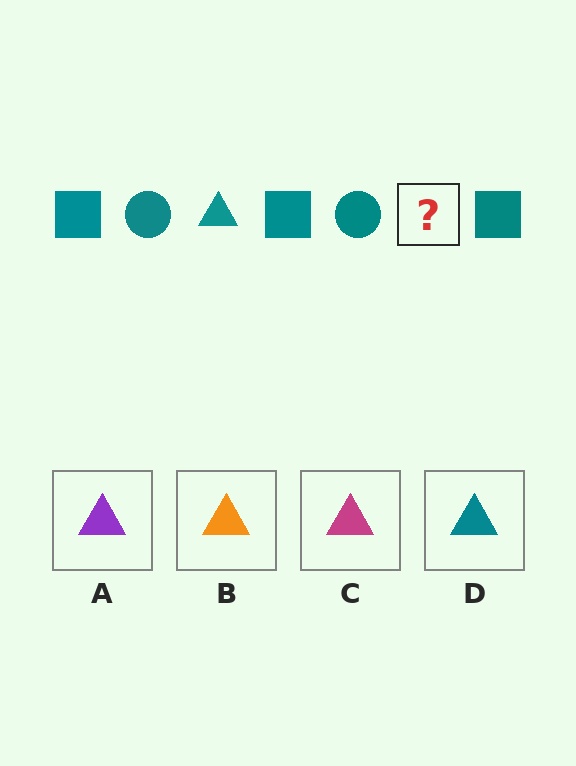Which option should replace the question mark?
Option D.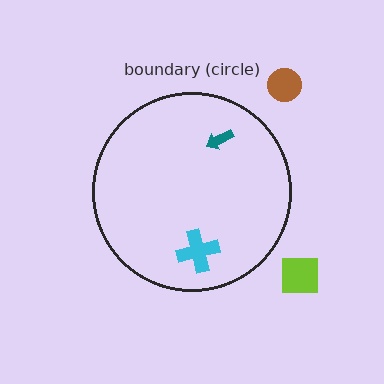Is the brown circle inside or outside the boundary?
Outside.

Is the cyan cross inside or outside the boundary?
Inside.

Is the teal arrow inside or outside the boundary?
Inside.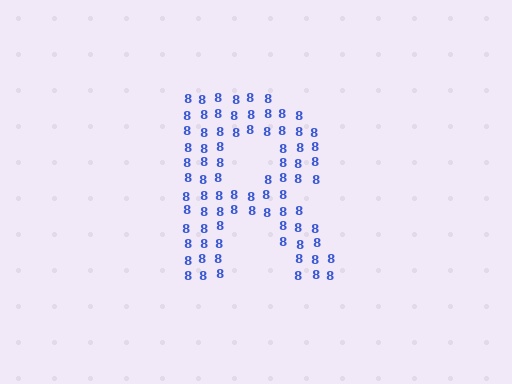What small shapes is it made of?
It is made of small digit 8's.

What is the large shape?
The large shape is the letter R.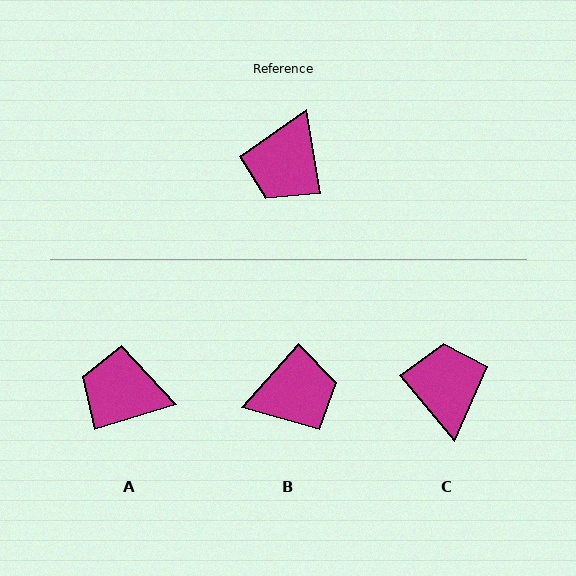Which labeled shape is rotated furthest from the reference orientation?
C, about 149 degrees away.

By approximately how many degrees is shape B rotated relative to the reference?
Approximately 129 degrees counter-clockwise.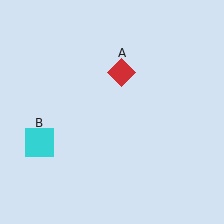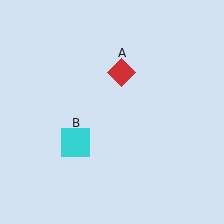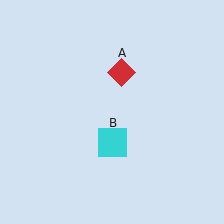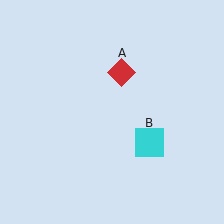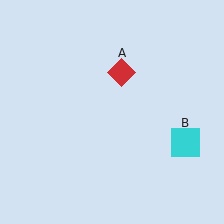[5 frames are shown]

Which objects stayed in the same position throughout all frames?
Red diamond (object A) remained stationary.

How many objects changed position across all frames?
1 object changed position: cyan square (object B).